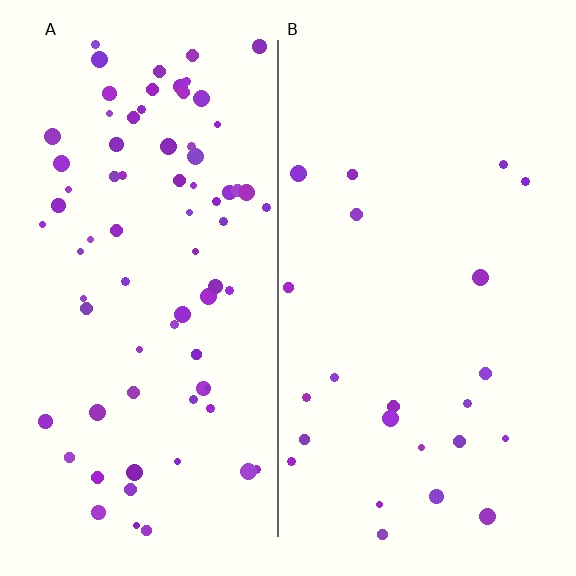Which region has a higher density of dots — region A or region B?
A (the left).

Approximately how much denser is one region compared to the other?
Approximately 3.3× — region A over region B.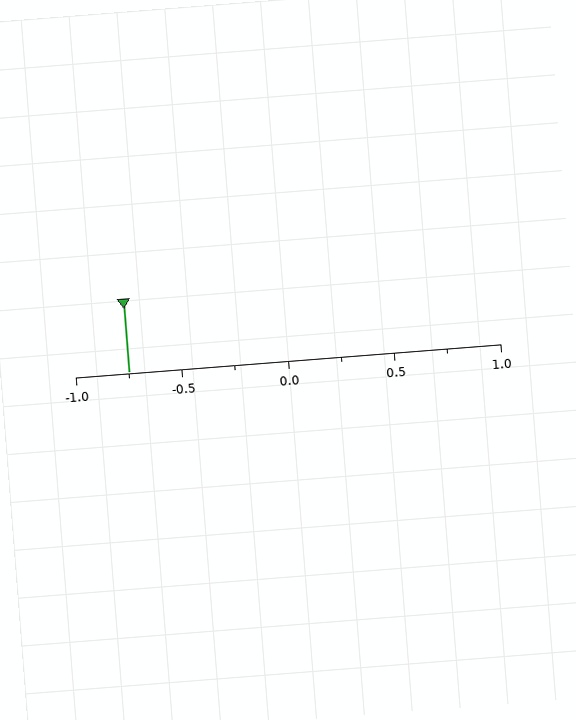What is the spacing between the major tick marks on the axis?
The major ticks are spaced 0.5 apart.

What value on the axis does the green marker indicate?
The marker indicates approximately -0.75.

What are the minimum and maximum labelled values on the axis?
The axis runs from -1.0 to 1.0.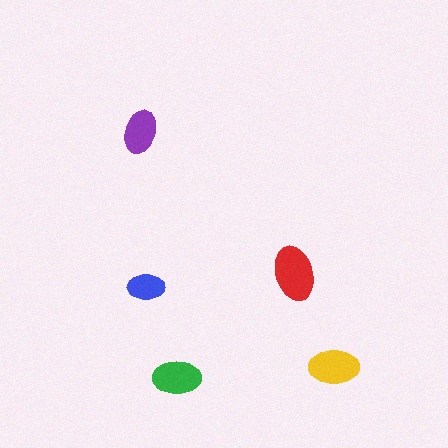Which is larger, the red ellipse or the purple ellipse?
The red one.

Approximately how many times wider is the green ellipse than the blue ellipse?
About 1.5 times wider.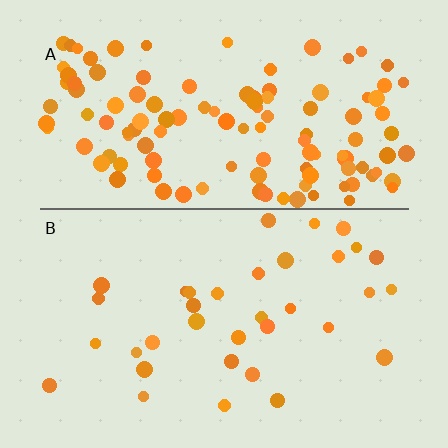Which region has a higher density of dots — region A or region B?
A (the top).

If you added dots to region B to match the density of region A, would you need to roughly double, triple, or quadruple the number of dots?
Approximately triple.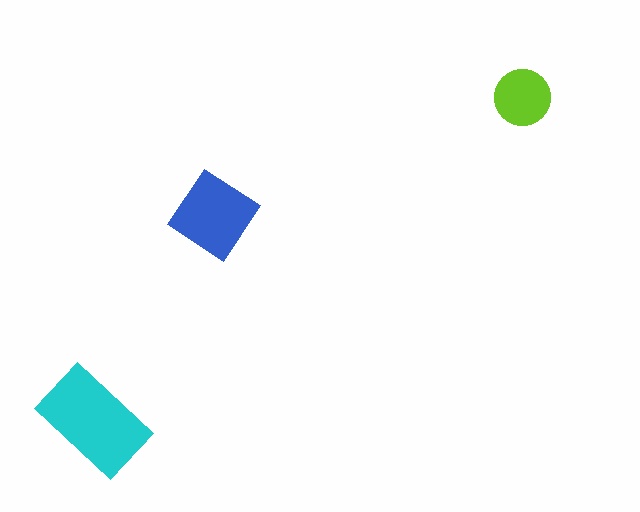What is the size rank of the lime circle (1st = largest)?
3rd.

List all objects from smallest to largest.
The lime circle, the blue diamond, the cyan rectangle.